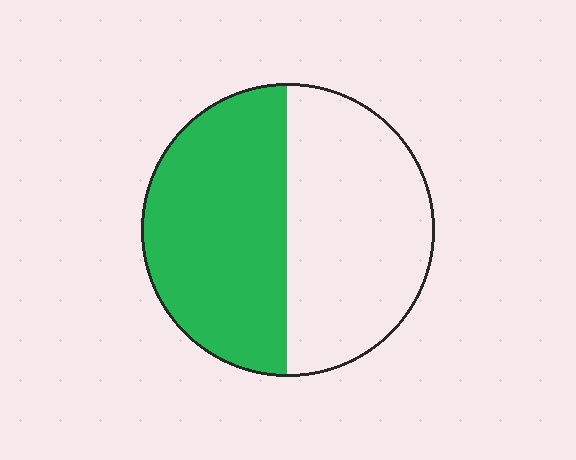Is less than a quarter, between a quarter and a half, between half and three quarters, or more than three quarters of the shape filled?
Between a quarter and a half.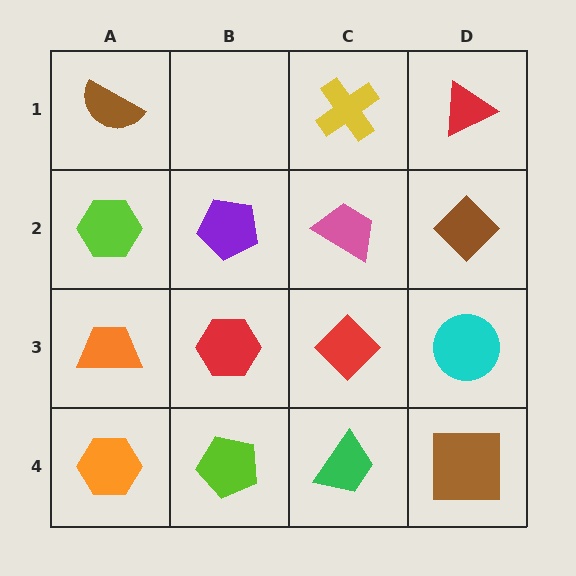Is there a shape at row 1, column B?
No, that cell is empty.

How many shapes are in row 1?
3 shapes.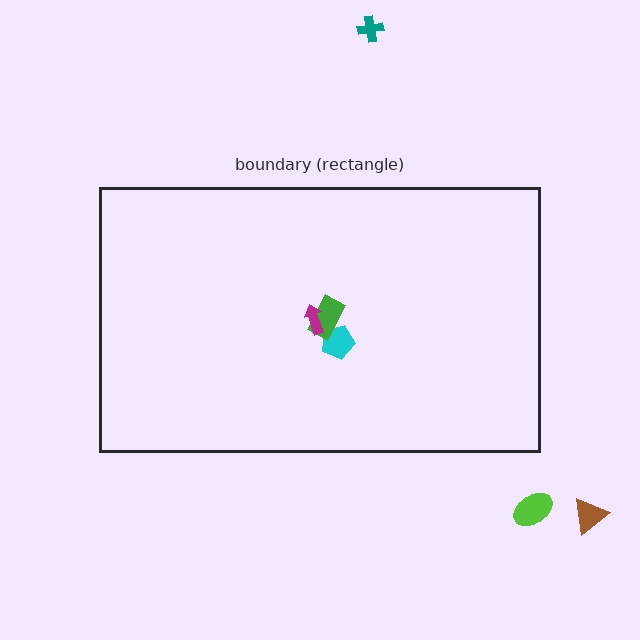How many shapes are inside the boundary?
3 inside, 3 outside.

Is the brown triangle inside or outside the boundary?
Outside.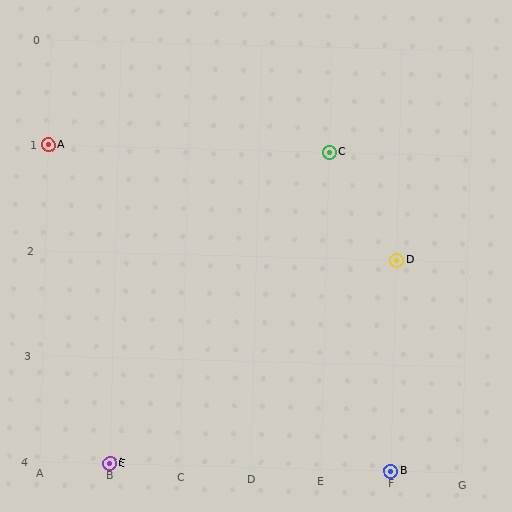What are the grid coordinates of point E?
Point E is at grid coordinates (B, 4).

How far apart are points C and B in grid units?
Points C and B are 1 column and 3 rows apart (about 3.2 grid units diagonally).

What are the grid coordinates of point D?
Point D is at grid coordinates (F, 2).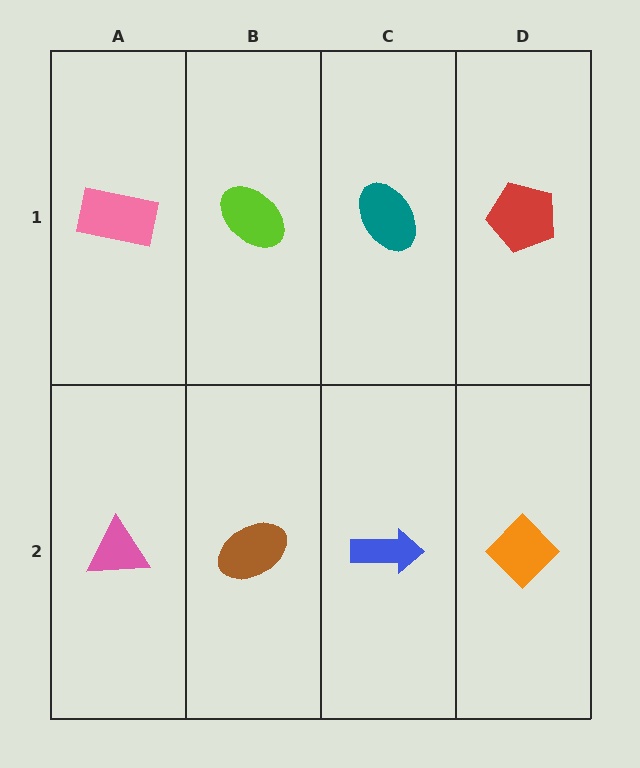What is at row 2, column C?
A blue arrow.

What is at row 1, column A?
A pink rectangle.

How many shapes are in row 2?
4 shapes.